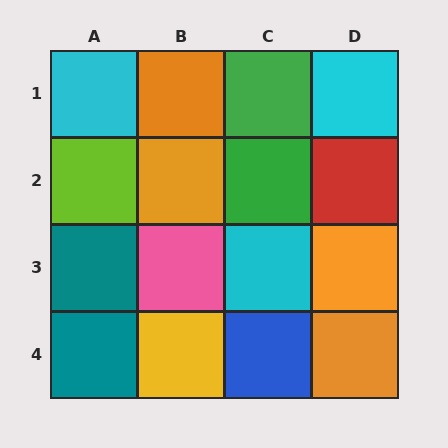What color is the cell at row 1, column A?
Cyan.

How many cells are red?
1 cell is red.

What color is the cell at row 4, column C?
Blue.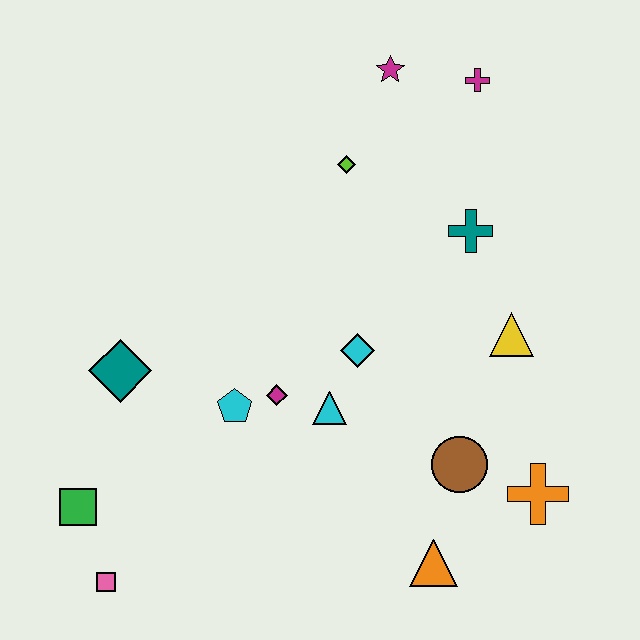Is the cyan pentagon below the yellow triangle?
Yes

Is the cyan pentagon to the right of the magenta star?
No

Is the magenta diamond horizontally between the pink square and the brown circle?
Yes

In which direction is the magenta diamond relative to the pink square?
The magenta diamond is above the pink square.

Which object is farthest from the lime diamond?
The pink square is farthest from the lime diamond.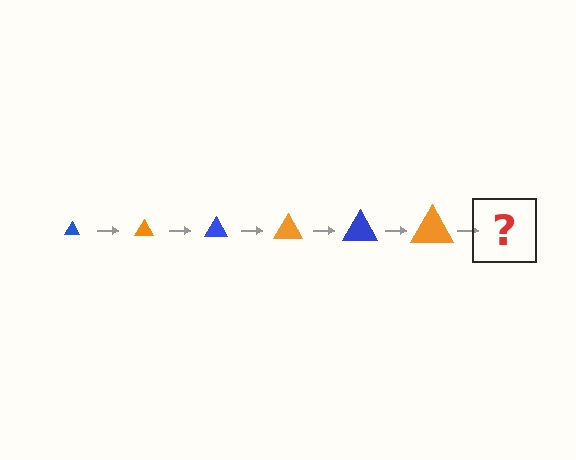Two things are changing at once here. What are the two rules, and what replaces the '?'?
The two rules are that the triangle grows larger each step and the color cycles through blue and orange. The '?' should be a blue triangle, larger than the previous one.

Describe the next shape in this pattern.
It should be a blue triangle, larger than the previous one.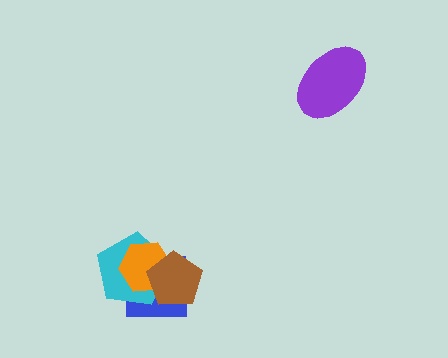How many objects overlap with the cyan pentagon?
3 objects overlap with the cyan pentagon.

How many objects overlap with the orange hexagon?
3 objects overlap with the orange hexagon.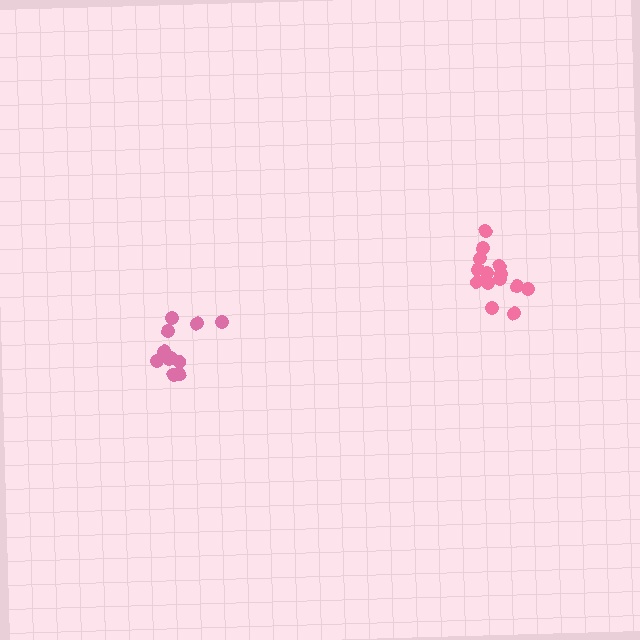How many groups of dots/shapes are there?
There are 2 groups.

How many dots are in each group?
Group 1: 11 dots, Group 2: 14 dots (25 total).